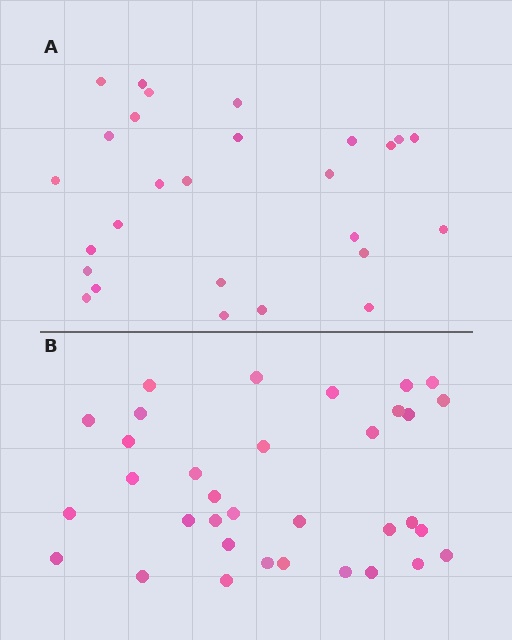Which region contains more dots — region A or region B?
Region B (the bottom region) has more dots.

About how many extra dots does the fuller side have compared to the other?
Region B has roughly 8 or so more dots than region A.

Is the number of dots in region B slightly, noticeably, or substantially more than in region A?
Region B has noticeably more, but not dramatically so. The ratio is roughly 1.3 to 1.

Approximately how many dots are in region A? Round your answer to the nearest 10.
About 30 dots. (The exact count is 27, which rounds to 30.)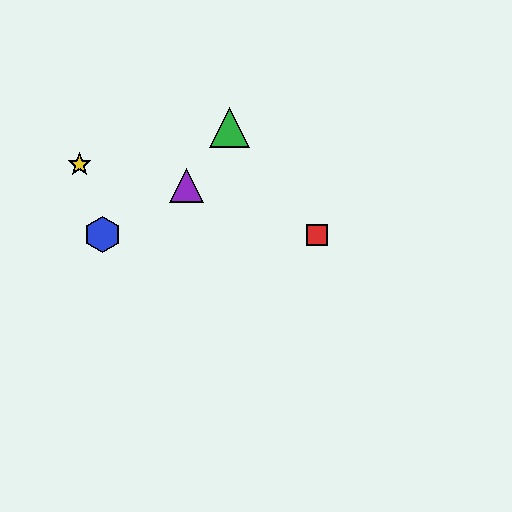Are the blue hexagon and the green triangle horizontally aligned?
No, the blue hexagon is at y≈235 and the green triangle is at y≈127.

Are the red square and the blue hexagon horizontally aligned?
Yes, both are at y≈235.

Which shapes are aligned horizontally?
The red square, the blue hexagon are aligned horizontally.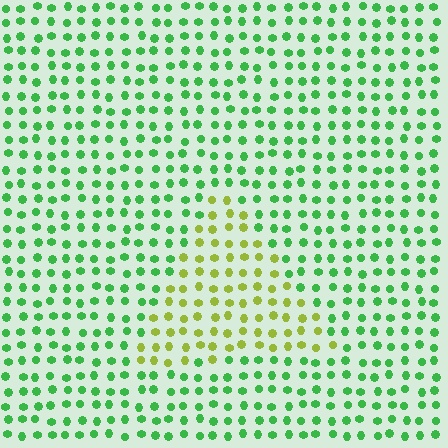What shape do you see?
I see a triangle.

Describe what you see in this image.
The image is filled with small green elements in a uniform arrangement. A triangle-shaped region is visible where the elements are tinted to a slightly different hue, forming a subtle color boundary.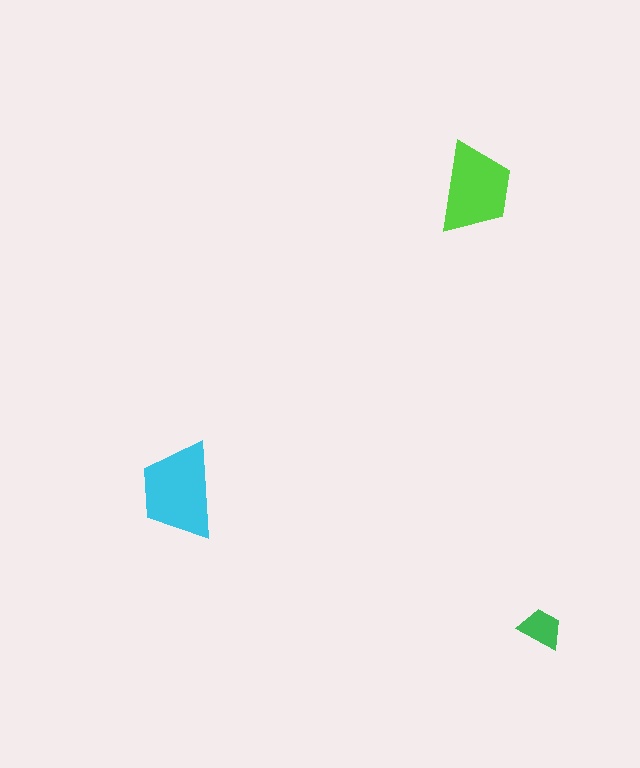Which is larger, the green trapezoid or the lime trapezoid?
The lime one.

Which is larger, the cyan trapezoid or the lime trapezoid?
The cyan one.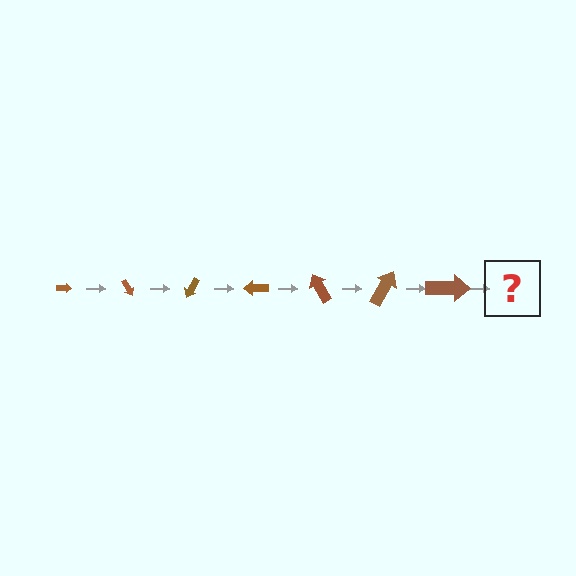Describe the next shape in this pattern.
It should be an arrow, larger than the previous one and rotated 420 degrees from the start.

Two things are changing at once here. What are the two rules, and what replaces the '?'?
The two rules are that the arrow grows larger each step and it rotates 60 degrees each step. The '?' should be an arrow, larger than the previous one and rotated 420 degrees from the start.